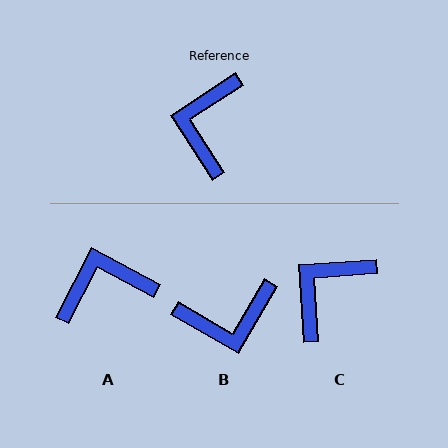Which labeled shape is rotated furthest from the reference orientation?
B, about 117 degrees away.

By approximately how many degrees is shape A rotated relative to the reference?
Approximately 61 degrees clockwise.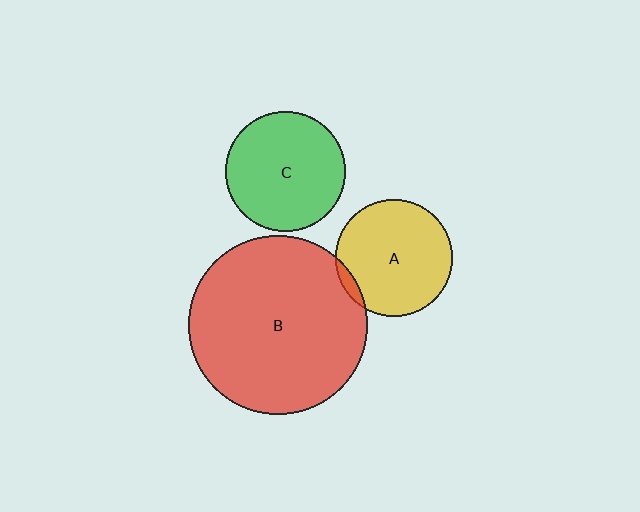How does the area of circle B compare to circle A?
Approximately 2.3 times.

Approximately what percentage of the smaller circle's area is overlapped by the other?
Approximately 5%.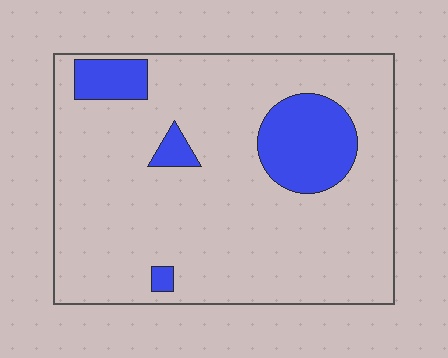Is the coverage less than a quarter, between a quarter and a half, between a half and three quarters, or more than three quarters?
Less than a quarter.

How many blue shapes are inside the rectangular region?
4.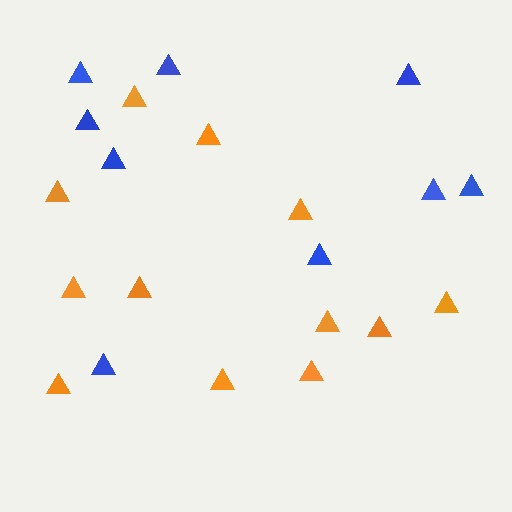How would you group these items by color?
There are 2 groups: one group of blue triangles (9) and one group of orange triangles (12).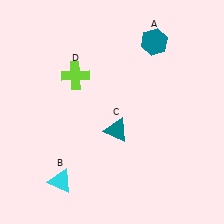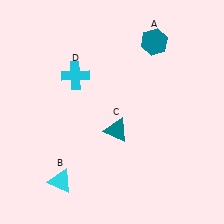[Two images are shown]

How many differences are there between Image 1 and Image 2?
There is 1 difference between the two images.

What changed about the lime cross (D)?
In Image 1, D is lime. In Image 2, it changed to cyan.